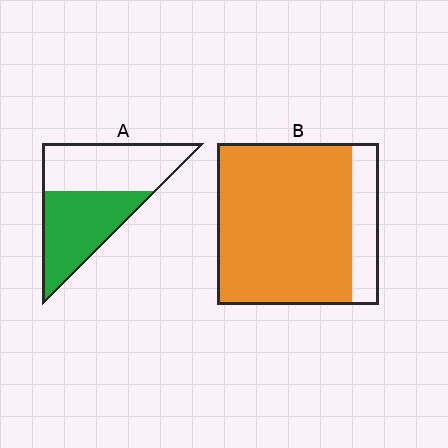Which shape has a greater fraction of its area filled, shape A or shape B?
Shape B.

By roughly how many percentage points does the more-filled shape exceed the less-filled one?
By roughly 35 percentage points (B over A).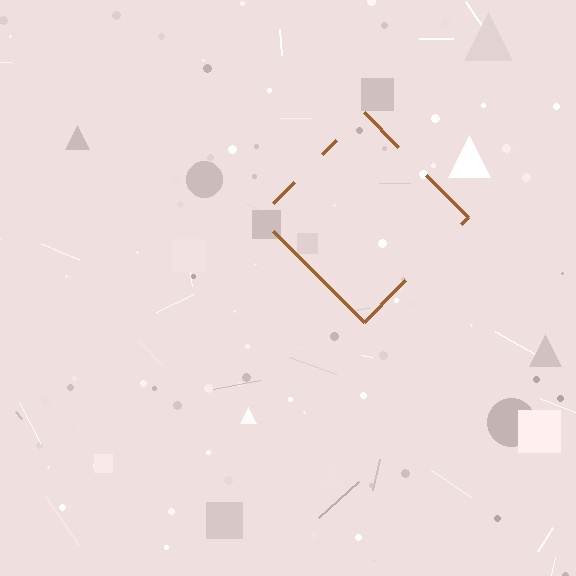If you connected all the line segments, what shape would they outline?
They would outline a diamond.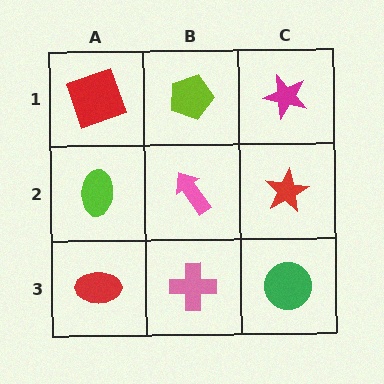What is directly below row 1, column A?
A lime ellipse.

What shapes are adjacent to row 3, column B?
A pink arrow (row 2, column B), a red ellipse (row 3, column A), a green circle (row 3, column C).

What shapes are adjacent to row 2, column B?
A lime pentagon (row 1, column B), a pink cross (row 3, column B), a lime ellipse (row 2, column A), a red star (row 2, column C).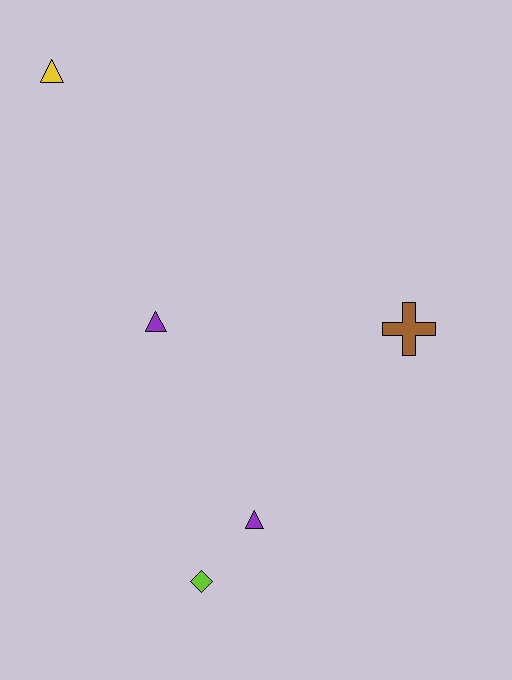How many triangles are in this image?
There are 3 triangles.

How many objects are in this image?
There are 5 objects.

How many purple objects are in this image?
There are 2 purple objects.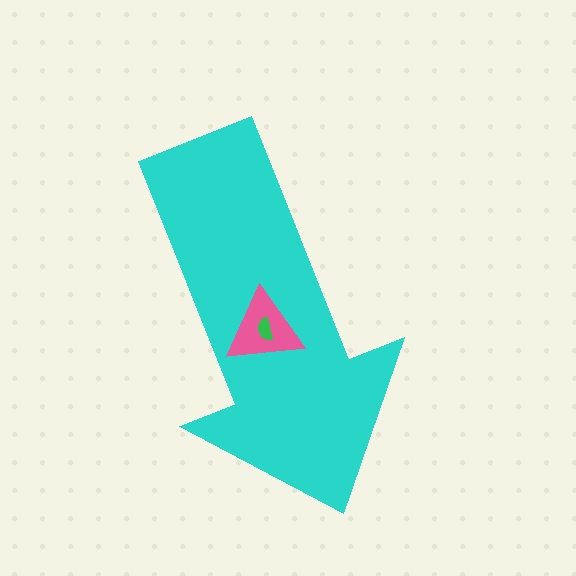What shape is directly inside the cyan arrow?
The pink triangle.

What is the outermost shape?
The cyan arrow.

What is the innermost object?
The green semicircle.